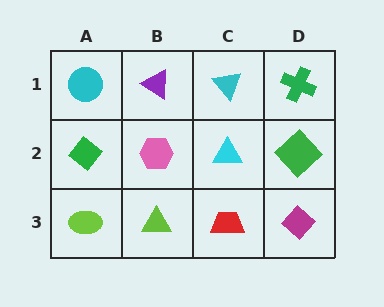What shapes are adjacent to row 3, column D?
A green diamond (row 2, column D), a red trapezoid (row 3, column C).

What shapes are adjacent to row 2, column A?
A cyan circle (row 1, column A), a lime ellipse (row 3, column A), a pink hexagon (row 2, column B).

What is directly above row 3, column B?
A pink hexagon.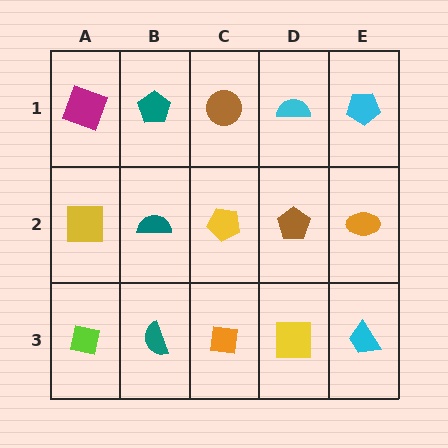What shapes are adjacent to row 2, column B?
A teal pentagon (row 1, column B), a teal semicircle (row 3, column B), a yellow square (row 2, column A), a yellow pentagon (row 2, column C).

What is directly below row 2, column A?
A lime square.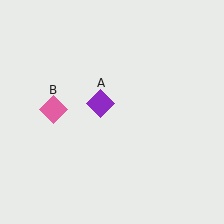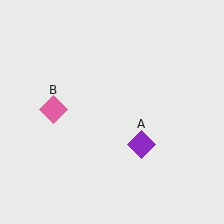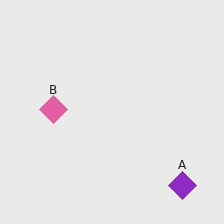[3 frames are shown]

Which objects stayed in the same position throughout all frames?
Pink diamond (object B) remained stationary.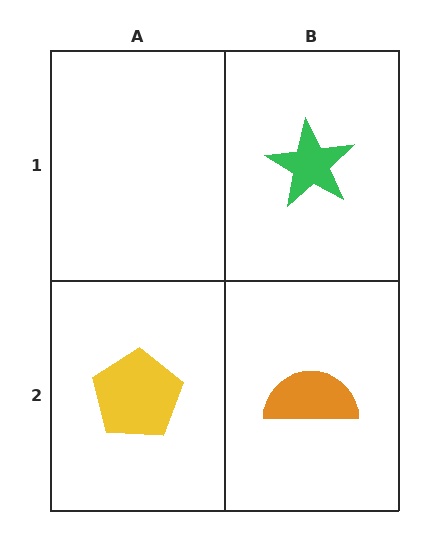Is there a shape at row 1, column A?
No, that cell is empty.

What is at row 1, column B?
A green star.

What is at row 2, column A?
A yellow pentagon.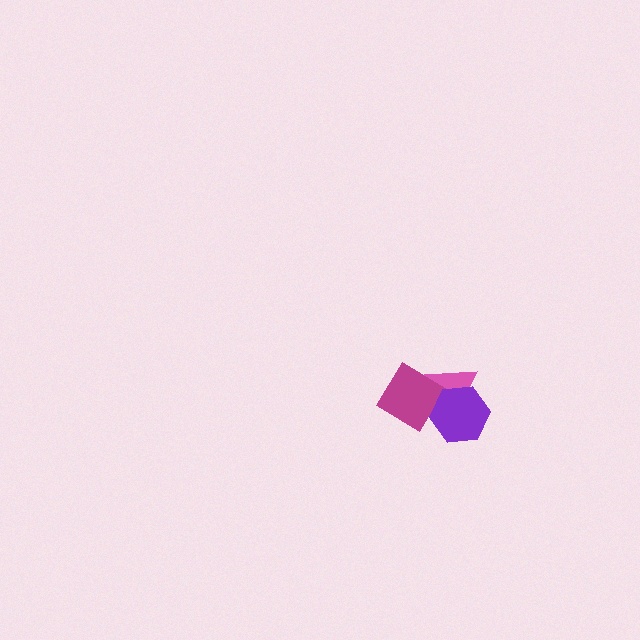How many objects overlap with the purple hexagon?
2 objects overlap with the purple hexagon.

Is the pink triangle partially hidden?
Yes, it is partially covered by another shape.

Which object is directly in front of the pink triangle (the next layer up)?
The magenta diamond is directly in front of the pink triangle.